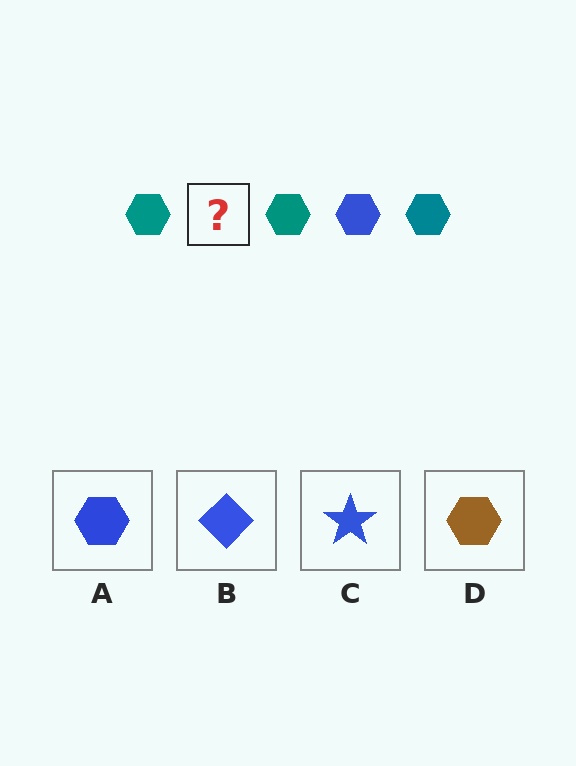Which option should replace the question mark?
Option A.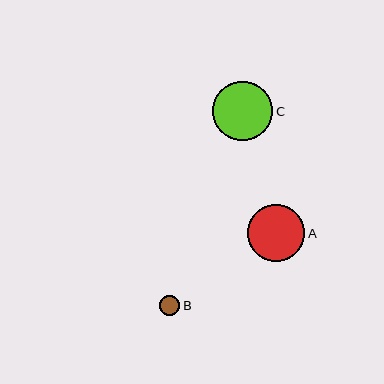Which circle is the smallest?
Circle B is the smallest with a size of approximately 20 pixels.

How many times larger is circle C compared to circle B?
Circle C is approximately 2.9 times the size of circle B.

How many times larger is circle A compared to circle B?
Circle A is approximately 2.8 times the size of circle B.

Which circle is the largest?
Circle C is the largest with a size of approximately 60 pixels.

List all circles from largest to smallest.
From largest to smallest: C, A, B.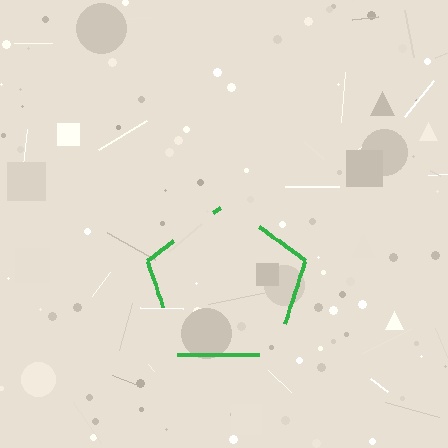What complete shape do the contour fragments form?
The contour fragments form a pentagon.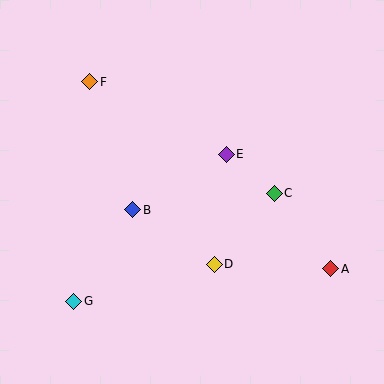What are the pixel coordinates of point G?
Point G is at (74, 301).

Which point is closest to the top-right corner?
Point E is closest to the top-right corner.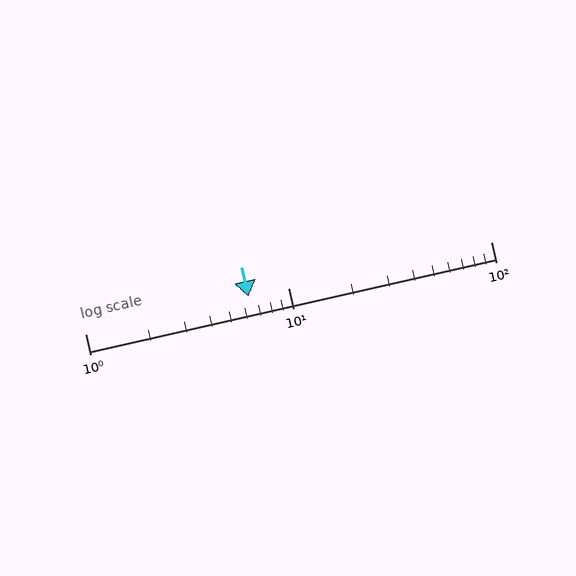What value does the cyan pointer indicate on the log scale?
The pointer indicates approximately 6.4.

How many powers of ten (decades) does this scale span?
The scale spans 2 decades, from 1 to 100.